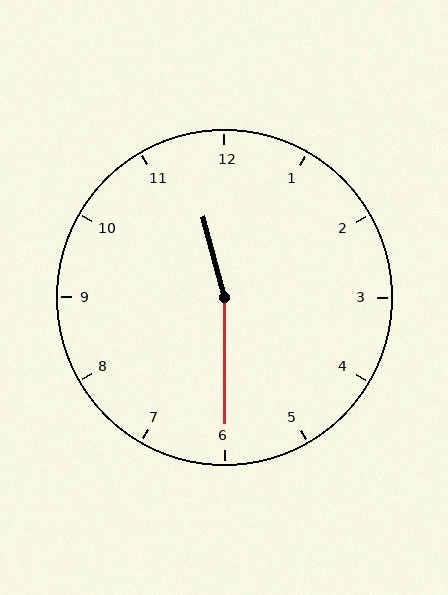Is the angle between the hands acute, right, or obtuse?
It is obtuse.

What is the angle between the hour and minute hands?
Approximately 165 degrees.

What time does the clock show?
11:30.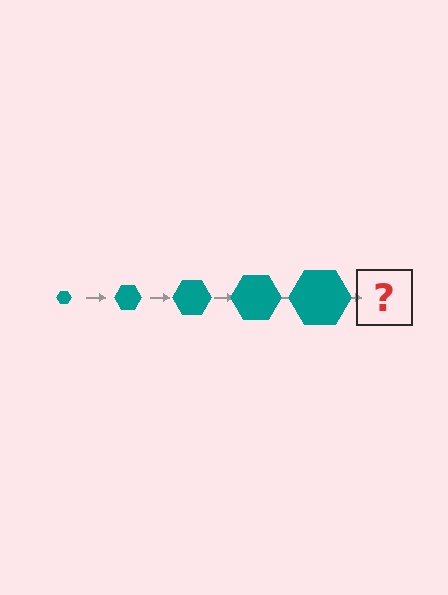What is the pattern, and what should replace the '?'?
The pattern is that the hexagon gets progressively larger each step. The '?' should be a teal hexagon, larger than the previous one.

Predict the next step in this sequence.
The next step is a teal hexagon, larger than the previous one.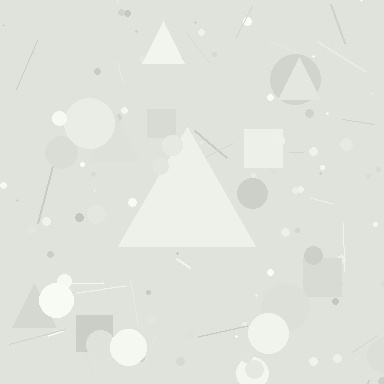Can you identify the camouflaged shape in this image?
The camouflaged shape is a triangle.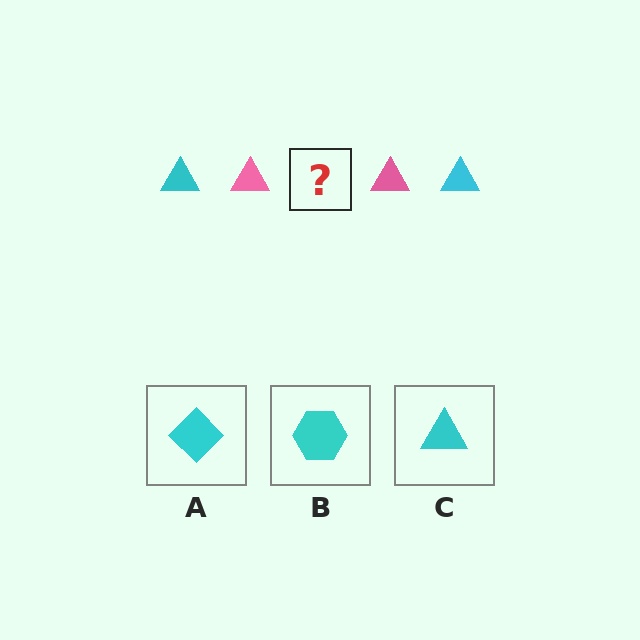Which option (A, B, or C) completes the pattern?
C.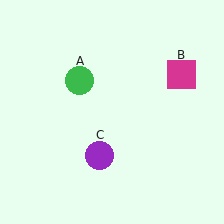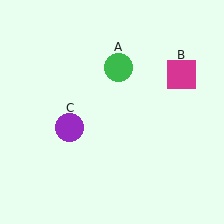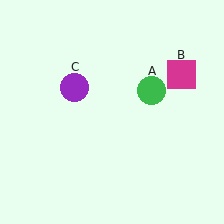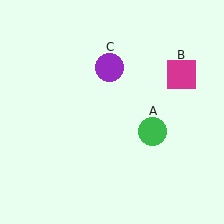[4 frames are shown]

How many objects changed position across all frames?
2 objects changed position: green circle (object A), purple circle (object C).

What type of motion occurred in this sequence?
The green circle (object A), purple circle (object C) rotated clockwise around the center of the scene.